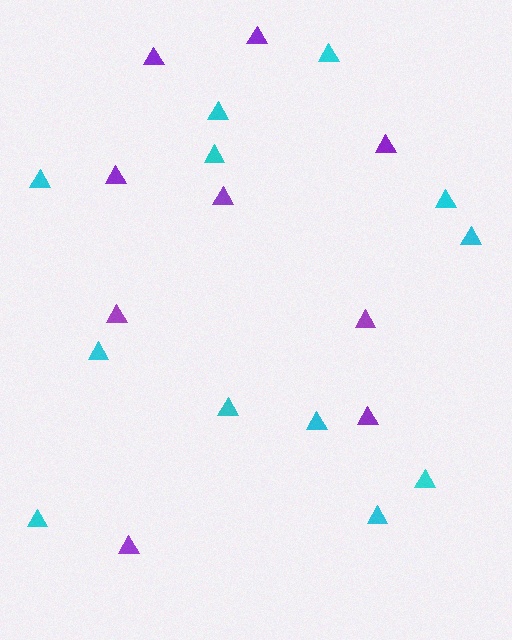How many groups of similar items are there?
There are 2 groups: one group of purple triangles (9) and one group of cyan triangles (12).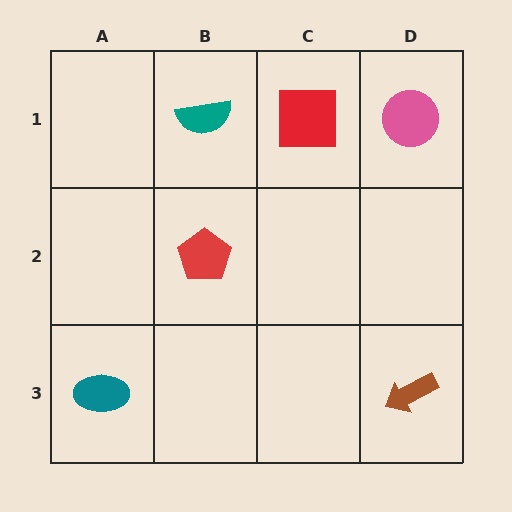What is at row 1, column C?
A red square.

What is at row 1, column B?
A teal semicircle.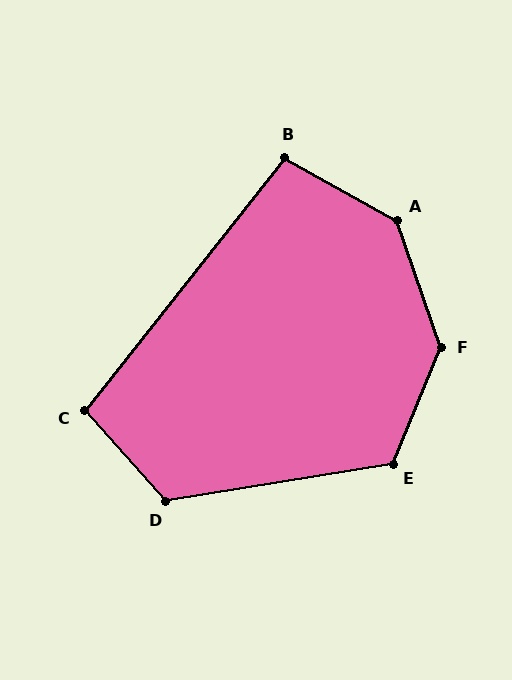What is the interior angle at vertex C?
Approximately 100 degrees (obtuse).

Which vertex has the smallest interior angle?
B, at approximately 99 degrees.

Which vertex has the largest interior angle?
F, at approximately 139 degrees.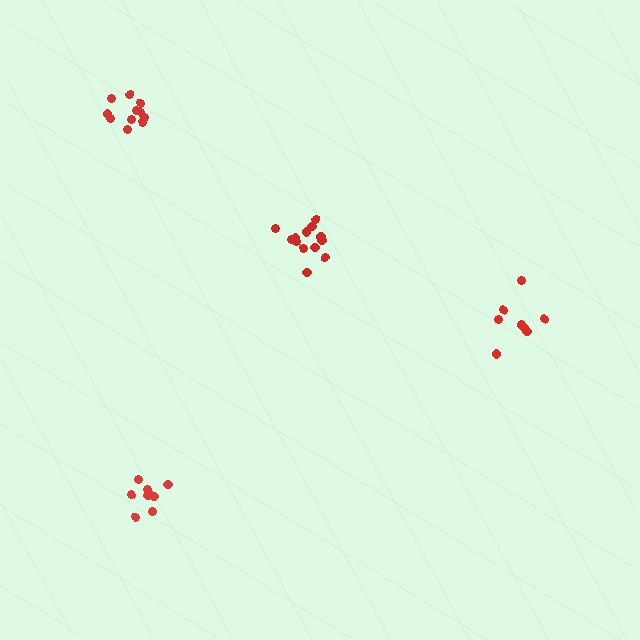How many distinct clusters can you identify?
There are 4 distinct clusters.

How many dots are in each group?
Group 1: 13 dots, Group 2: 11 dots, Group 3: 9 dots, Group 4: 9 dots (42 total).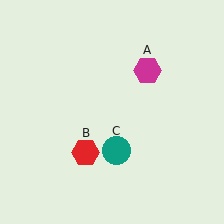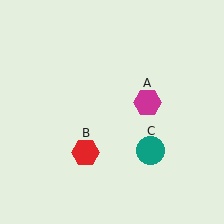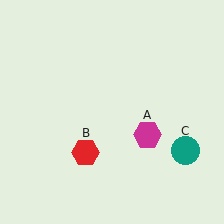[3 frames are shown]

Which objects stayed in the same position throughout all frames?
Red hexagon (object B) remained stationary.